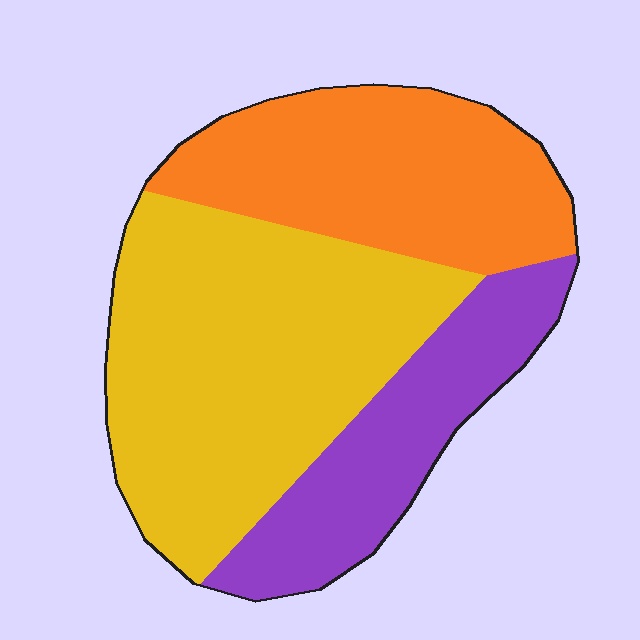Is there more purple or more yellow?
Yellow.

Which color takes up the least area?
Purple, at roughly 20%.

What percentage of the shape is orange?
Orange covers around 30% of the shape.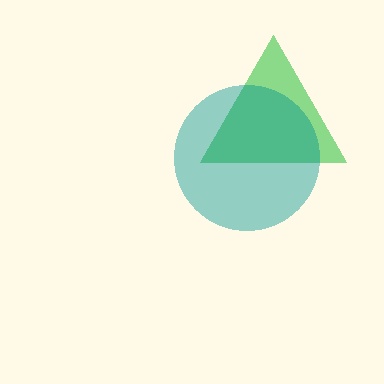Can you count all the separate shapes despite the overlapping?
Yes, there are 2 separate shapes.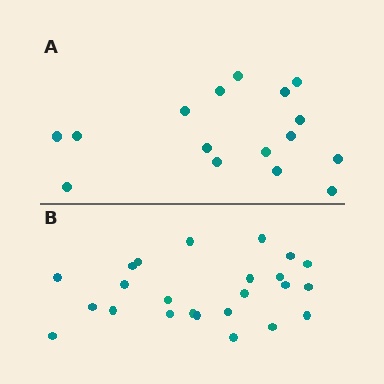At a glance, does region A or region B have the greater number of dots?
Region B (the bottom region) has more dots.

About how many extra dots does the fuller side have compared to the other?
Region B has roughly 8 or so more dots than region A.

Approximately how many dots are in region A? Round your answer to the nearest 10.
About 20 dots. (The exact count is 16, which rounds to 20.)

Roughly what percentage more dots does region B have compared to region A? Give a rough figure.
About 50% more.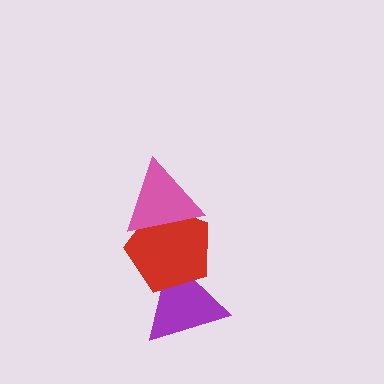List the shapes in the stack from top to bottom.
From top to bottom: the pink triangle, the red pentagon, the purple triangle.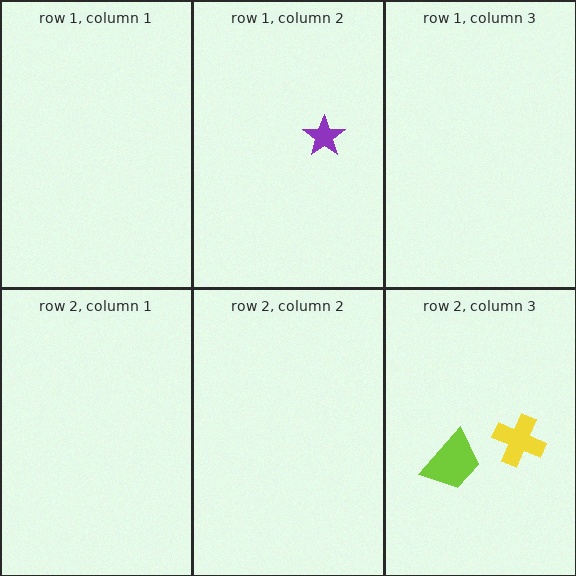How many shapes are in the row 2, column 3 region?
2.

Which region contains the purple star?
The row 1, column 2 region.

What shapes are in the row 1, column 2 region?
The purple star.